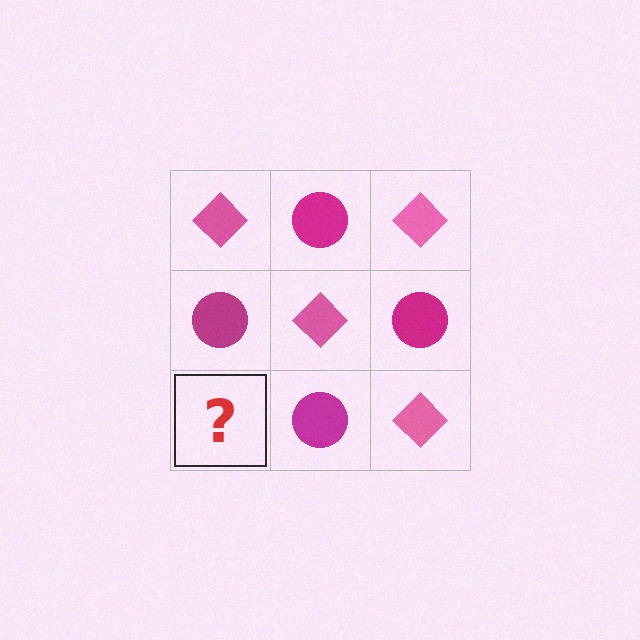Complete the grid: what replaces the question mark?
The question mark should be replaced with a pink diamond.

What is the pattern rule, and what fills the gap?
The rule is that it alternates pink diamond and magenta circle in a checkerboard pattern. The gap should be filled with a pink diamond.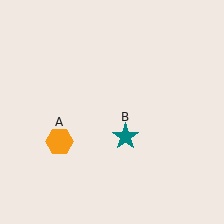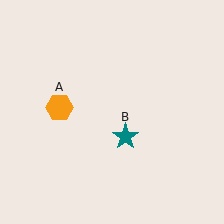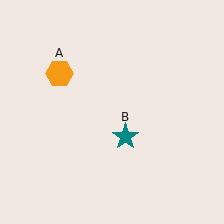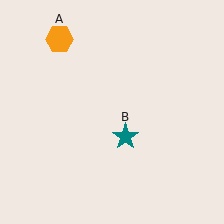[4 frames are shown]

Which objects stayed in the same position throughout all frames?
Teal star (object B) remained stationary.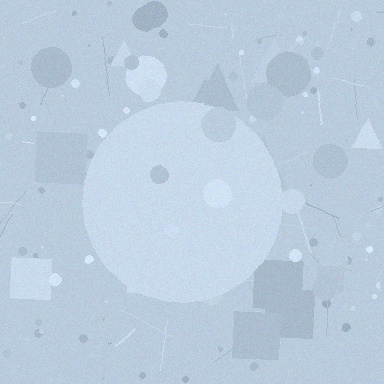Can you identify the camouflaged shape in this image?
The camouflaged shape is a circle.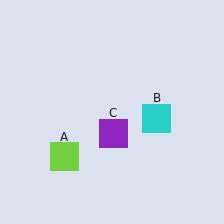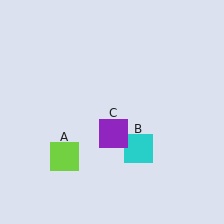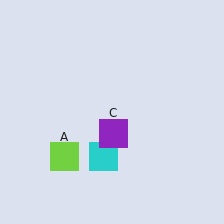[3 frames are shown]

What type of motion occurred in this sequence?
The cyan square (object B) rotated clockwise around the center of the scene.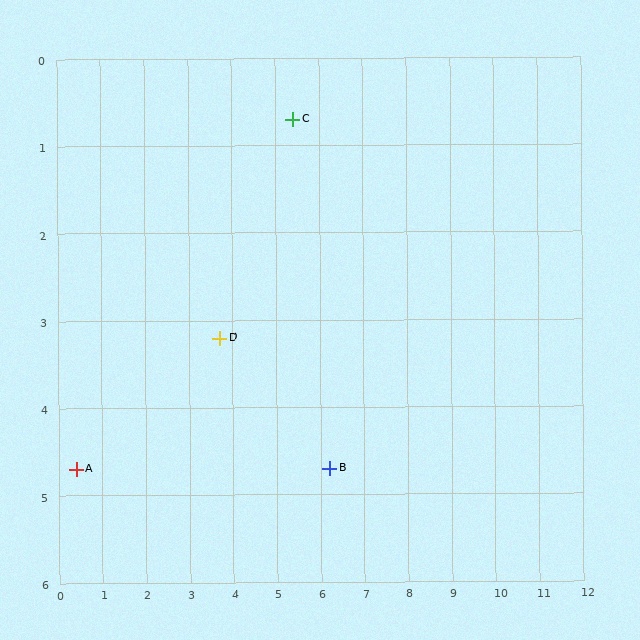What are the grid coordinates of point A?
Point A is at approximately (0.4, 4.7).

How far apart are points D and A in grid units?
Points D and A are about 3.6 grid units apart.